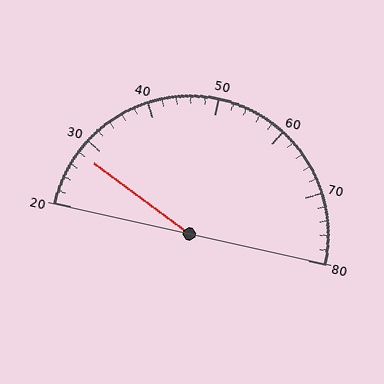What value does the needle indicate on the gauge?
The needle indicates approximately 28.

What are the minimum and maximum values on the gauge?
The gauge ranges from 20 to 80.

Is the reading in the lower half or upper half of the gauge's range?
The reading is in the lower half of the range (20 to 80).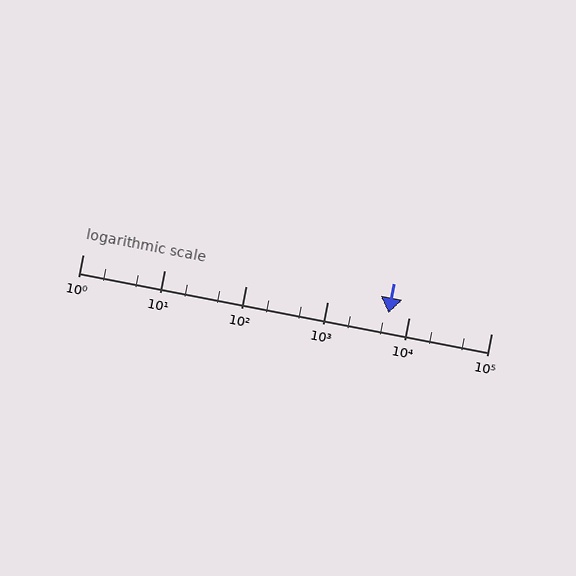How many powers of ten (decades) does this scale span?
The scale spans 5 decades, from 1 to 100000.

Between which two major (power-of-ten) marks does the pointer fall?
The pointer is between 1000 and 10000.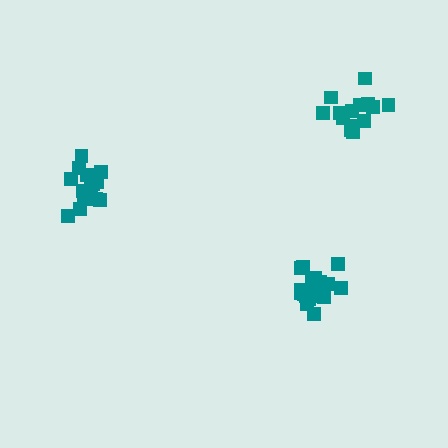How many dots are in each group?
Group 1: 15 dots, Group 2: 19 dots, Group 3: 14 dots (48 total).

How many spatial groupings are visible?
There are 3 spatial groupings.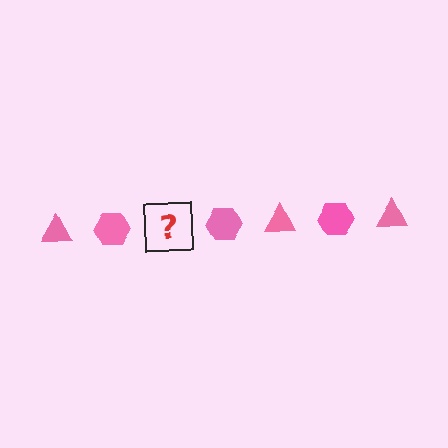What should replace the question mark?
The question mark should be replaced with a pink triangle.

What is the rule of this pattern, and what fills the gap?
The rule is that the pattern cycles through triangle, hexagon shapes in pink. The gap should be filled with a pink triangle.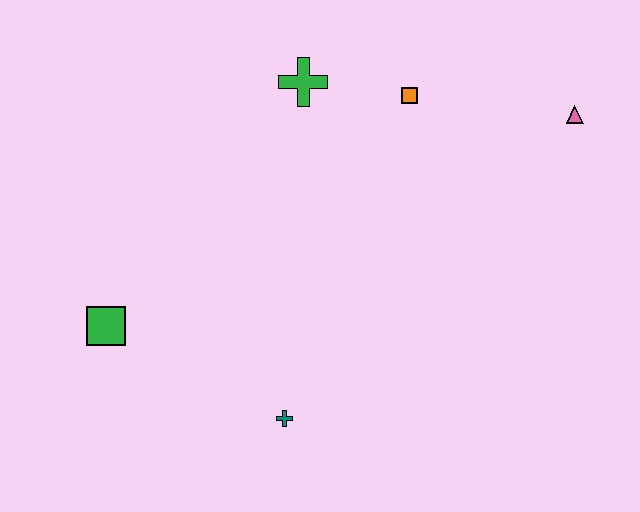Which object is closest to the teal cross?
The green square is closest to the teal cross.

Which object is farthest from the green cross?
The teal cross is farthest from the green cross.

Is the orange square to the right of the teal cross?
Yes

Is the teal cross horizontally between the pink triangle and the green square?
Yes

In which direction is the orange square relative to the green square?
The orange square is to the right of the green square.